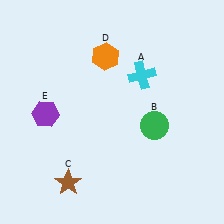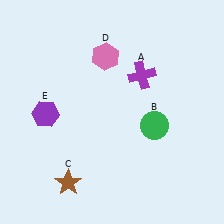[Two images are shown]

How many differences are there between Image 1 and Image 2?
There are 2 differences between the two images.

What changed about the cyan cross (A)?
In Image 1, A is cyan. In Image 2, it changed to purple.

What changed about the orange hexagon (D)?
In Image 1, D is orange. In Image 2, it changed to pink.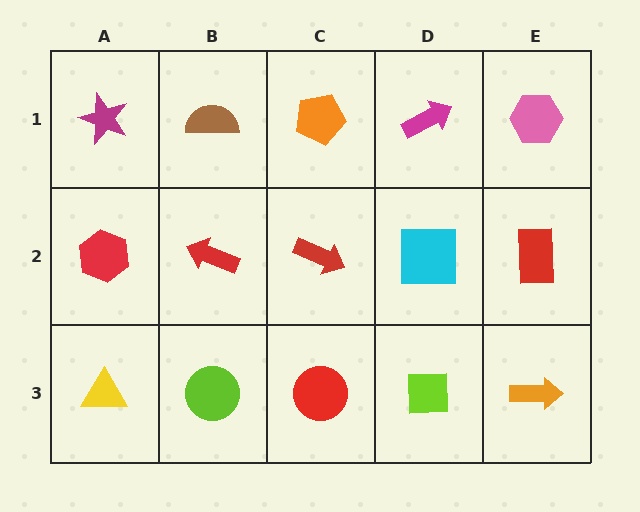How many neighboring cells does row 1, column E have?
2.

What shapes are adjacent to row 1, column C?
A red arrow (row 2, column C), a brown semicircle (row 1, column B), a magenta arrow (row 1, column D).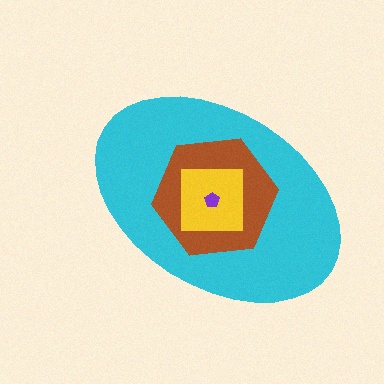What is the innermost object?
The purple pentagon.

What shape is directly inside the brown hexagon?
The yellow square.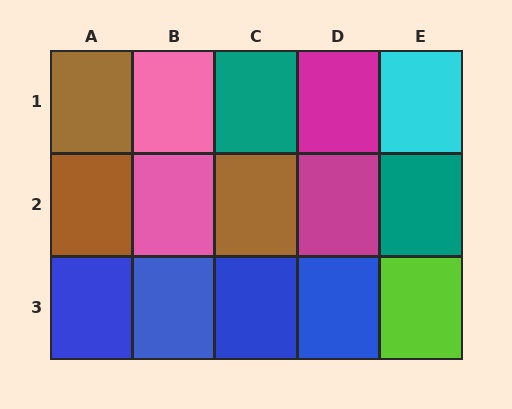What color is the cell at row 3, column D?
Blue.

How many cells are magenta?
2 cells are magenta.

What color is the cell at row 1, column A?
Brown.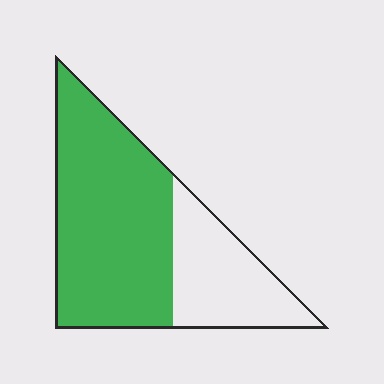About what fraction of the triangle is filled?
About two thirds (2/3).